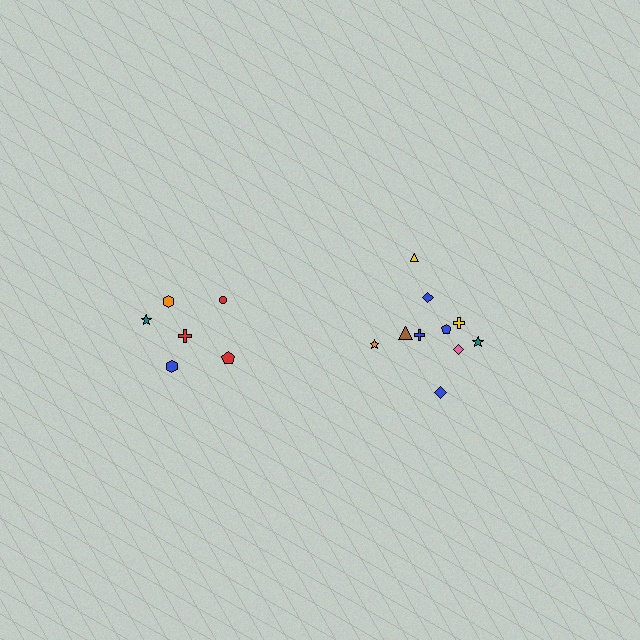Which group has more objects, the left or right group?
The right group.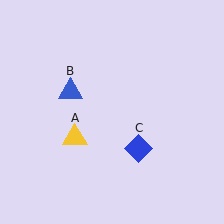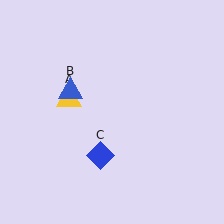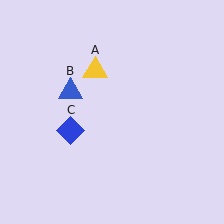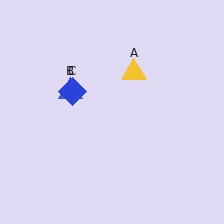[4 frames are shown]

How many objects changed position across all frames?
2 objects changed position: yellow triangle (object A), blue diamond (object C).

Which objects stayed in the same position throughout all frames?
Blue triangle (object B) remained stationary.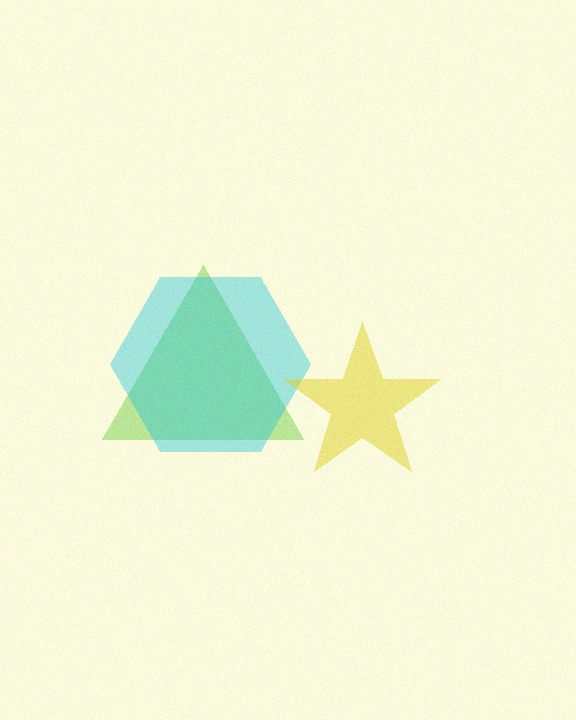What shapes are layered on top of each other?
The layered shapes are: a lime triangle, a cyan hexagon, a yellow star.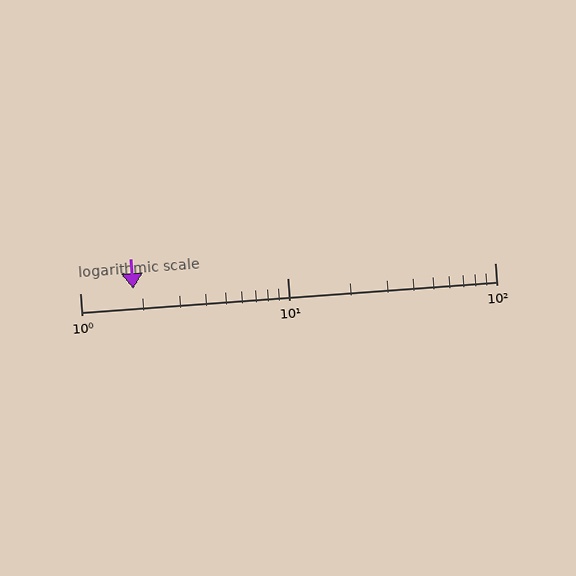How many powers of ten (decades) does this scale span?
The scale spans 2 decades, from 1 to 100.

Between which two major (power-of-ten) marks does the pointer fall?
The pointer is between 1 and 10.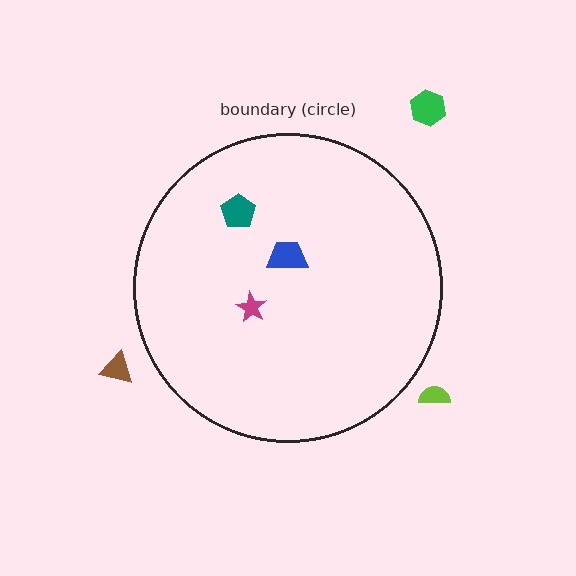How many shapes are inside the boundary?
3 inside, 3 outside.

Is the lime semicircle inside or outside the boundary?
Outside.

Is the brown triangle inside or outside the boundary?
Outside.